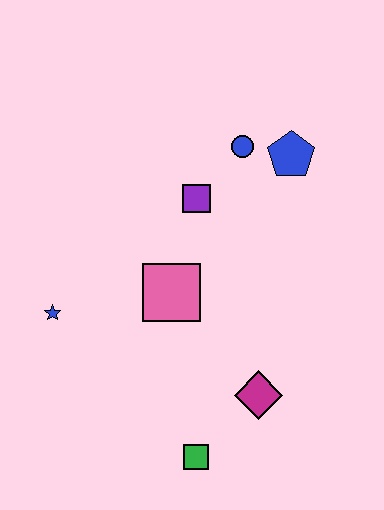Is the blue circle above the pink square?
Yes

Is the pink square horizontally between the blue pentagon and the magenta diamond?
No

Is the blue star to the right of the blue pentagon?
No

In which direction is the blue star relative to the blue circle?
The blue star is to the left of the blue circle.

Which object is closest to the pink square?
The purple square is closest to the pink square.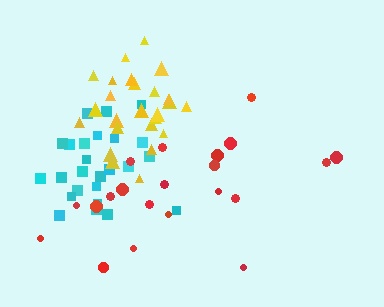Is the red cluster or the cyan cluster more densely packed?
Cyan.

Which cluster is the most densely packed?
Yellow.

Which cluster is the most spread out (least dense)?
Red.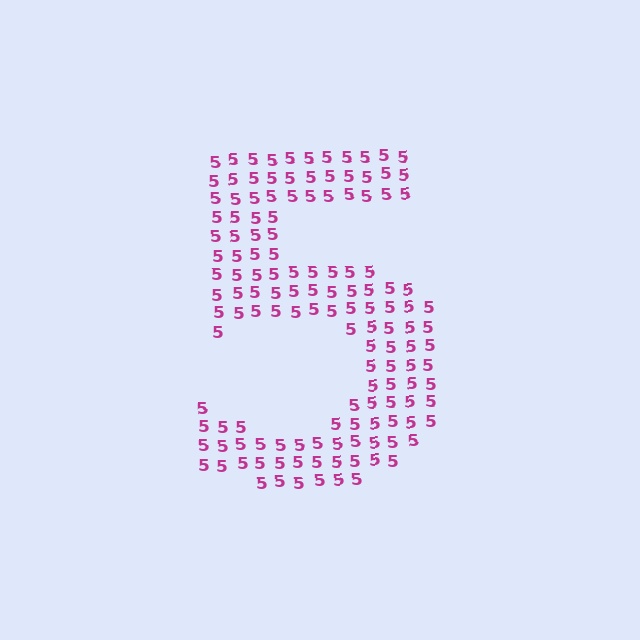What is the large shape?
The large shape is the digit 5.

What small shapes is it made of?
It is made of small digit 5's.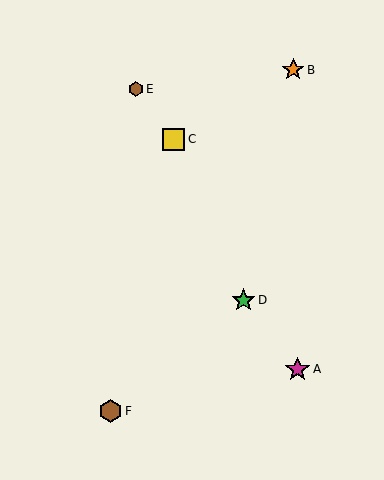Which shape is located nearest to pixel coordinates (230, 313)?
The green star (labeled D) at (244, 300) is nearest to that location.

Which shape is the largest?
The magenta star (labeled A) is the largest.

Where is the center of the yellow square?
The center of the yellow square is at (174, 139).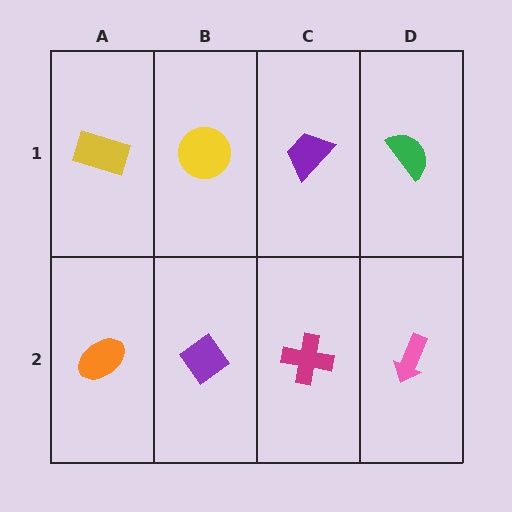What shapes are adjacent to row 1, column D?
A pink arrow (row 2, column D), a purple trapezoid (row 1, column C).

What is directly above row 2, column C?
A purple trapezoid.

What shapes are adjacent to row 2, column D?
A green semicircle (row 1, column D), a magenta cross (row 2, column C).